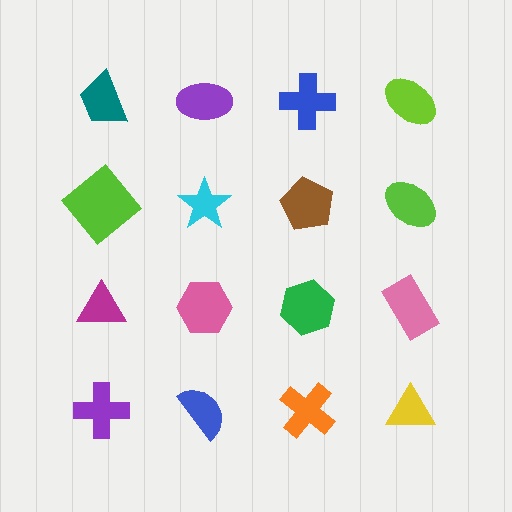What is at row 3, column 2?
A pink hexagon.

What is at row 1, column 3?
A blue cross.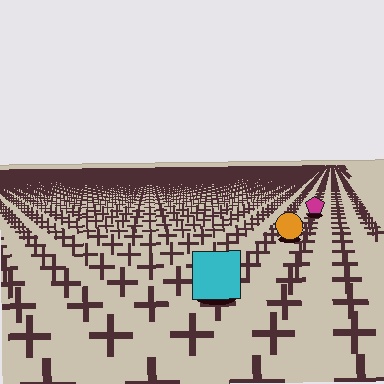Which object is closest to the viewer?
The cyan square is closest. The texture marks near it are larger and more spread out.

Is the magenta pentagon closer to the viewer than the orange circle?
No. The orange circle is closer — you can tell from the texture gradient: the ground texture is coarser near it.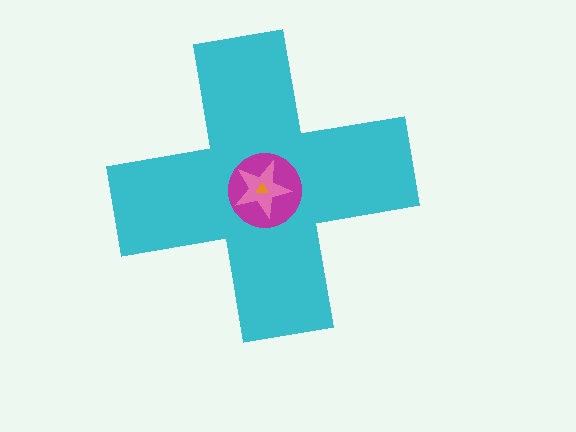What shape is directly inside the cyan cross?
The magenta circle.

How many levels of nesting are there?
4.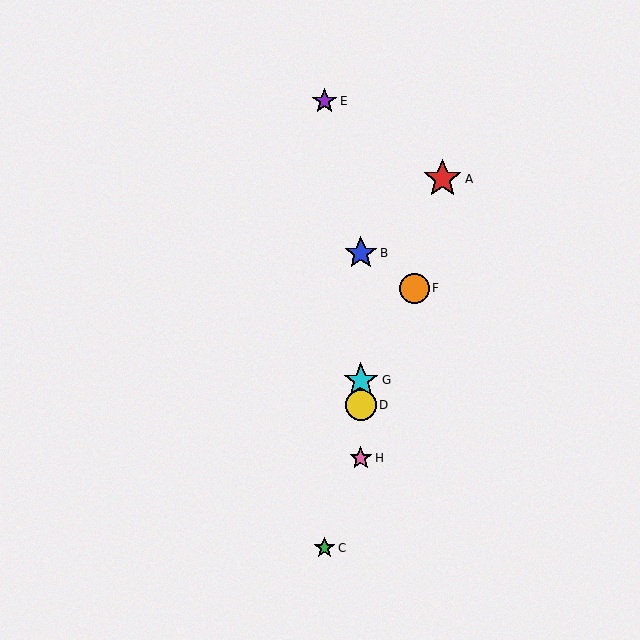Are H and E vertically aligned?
No, H is at x≈361 and E is at x≈324.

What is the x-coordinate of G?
Object G is at x≈361.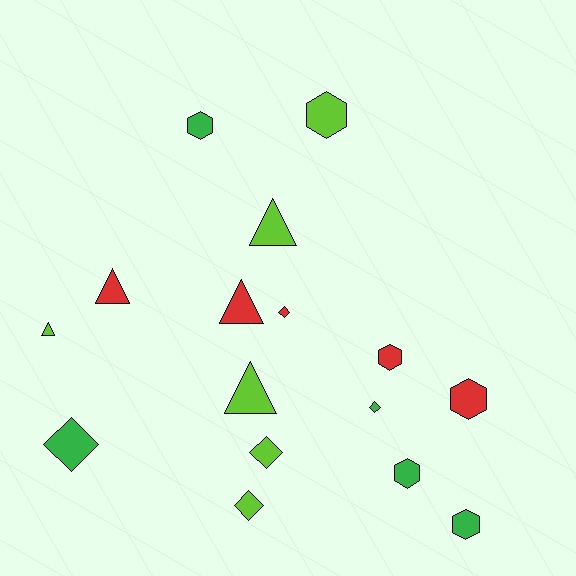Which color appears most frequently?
Lime, with 6 objects.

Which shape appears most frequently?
Hexagon, with 6 objects.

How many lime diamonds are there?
There are 2 lime diamonds.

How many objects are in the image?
There are 16 objects.